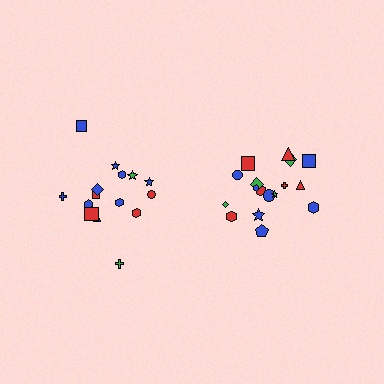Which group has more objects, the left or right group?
The right group.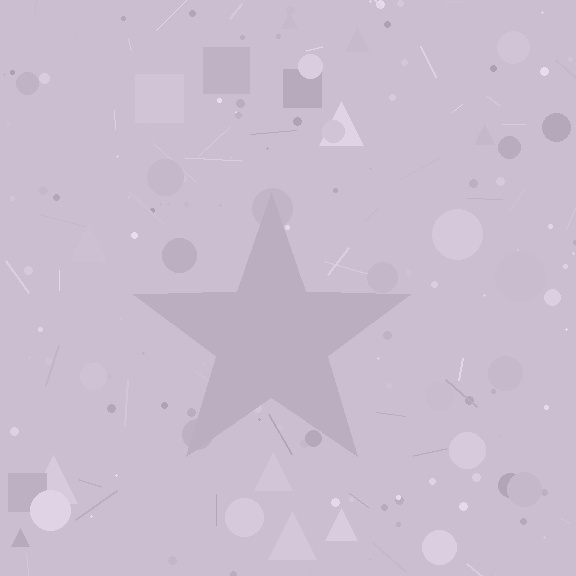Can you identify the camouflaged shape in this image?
The camouflaged shape is a star.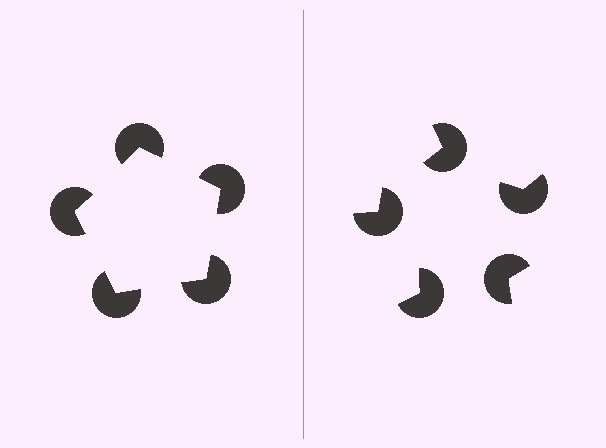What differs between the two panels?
The pac-man discs are positioned identically on both sides; only the wedge orientations differ. On the left they align to a pentagon; on the right they are misaligned.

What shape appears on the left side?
An illusory pentagon.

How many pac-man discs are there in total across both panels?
10 — 5 on each side.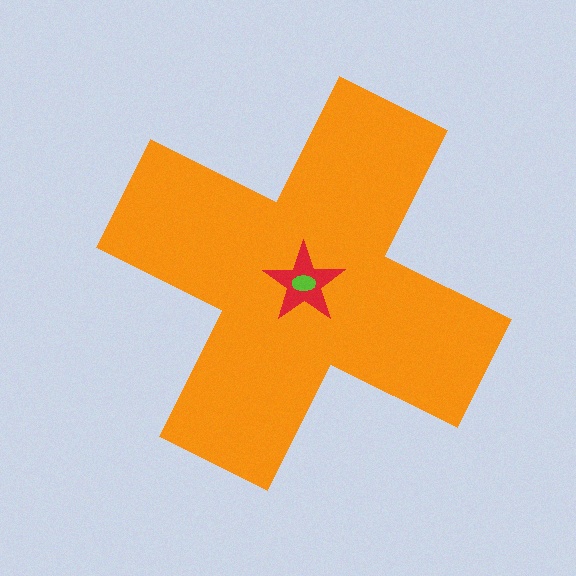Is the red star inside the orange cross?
Yes.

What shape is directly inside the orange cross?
The red star.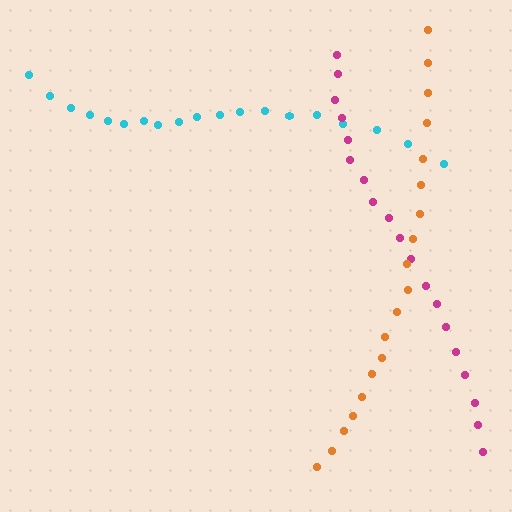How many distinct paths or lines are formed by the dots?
There are 3 distinct paths.